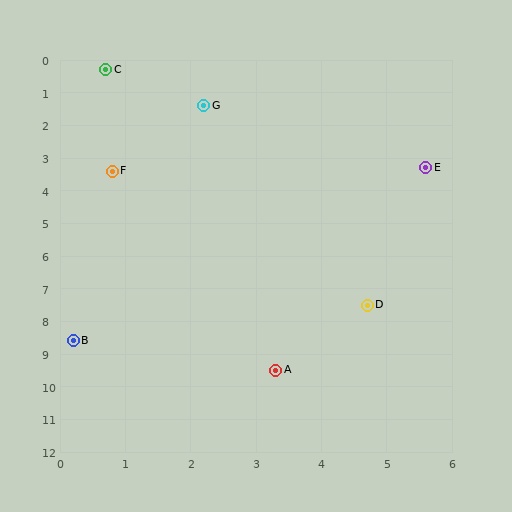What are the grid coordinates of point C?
Point C is at approximately (0.7, 0.3).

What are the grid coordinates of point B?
Point B is at approximately (0.2, 8.6).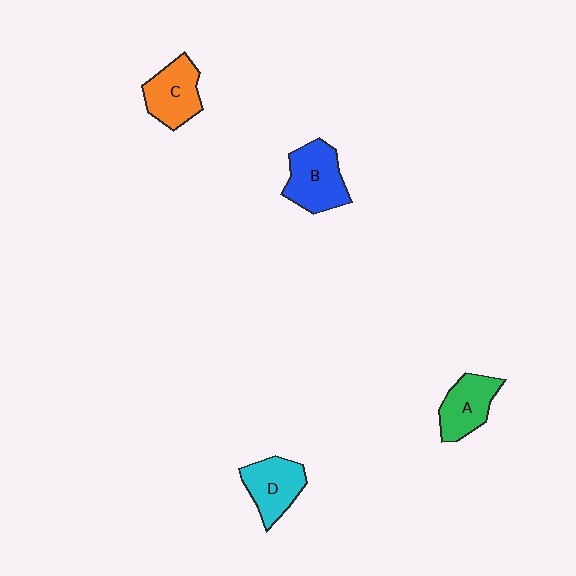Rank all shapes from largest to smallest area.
From largest to smallest: B (blue), C (orange), D (cyan), A (green).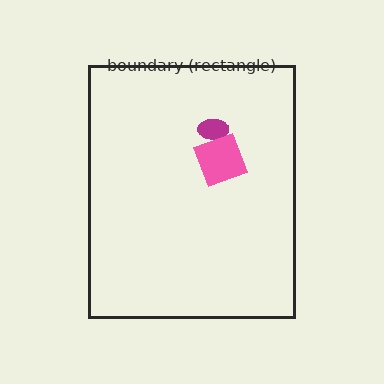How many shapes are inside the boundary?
2 inside, 0 outside.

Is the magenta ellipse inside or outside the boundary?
Inside.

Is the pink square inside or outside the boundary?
Inside.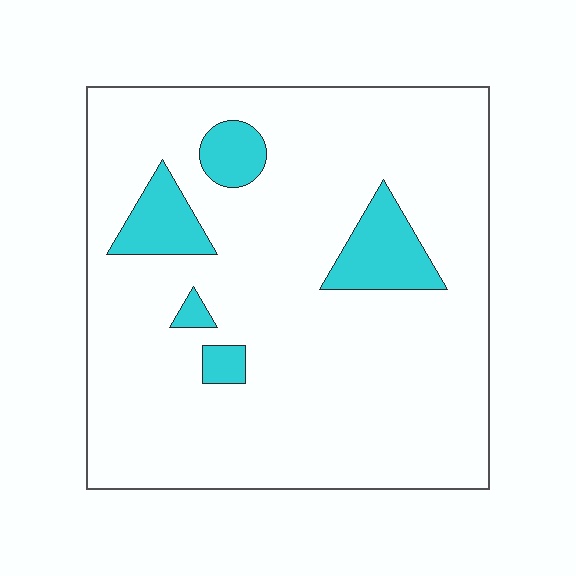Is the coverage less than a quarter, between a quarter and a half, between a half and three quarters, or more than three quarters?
Less than a quarter.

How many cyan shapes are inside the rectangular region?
5.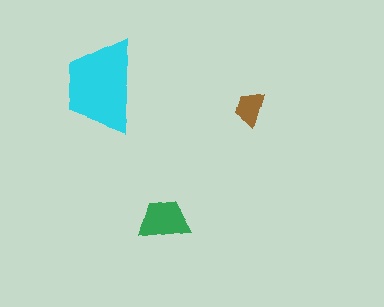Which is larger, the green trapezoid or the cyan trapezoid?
The cyan one.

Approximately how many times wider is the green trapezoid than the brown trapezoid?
About 1.5 times wider.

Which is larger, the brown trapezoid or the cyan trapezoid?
The cyan one.